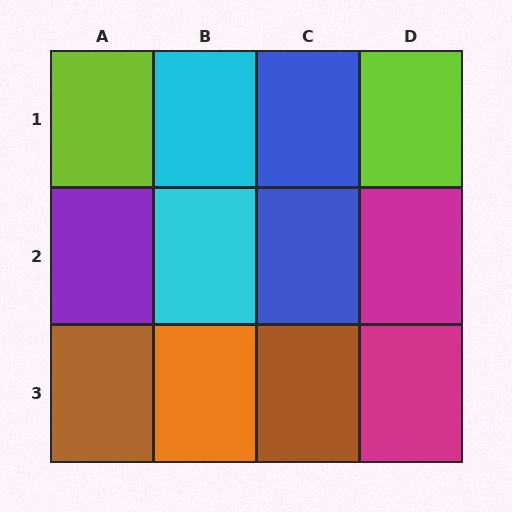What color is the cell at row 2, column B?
Cyan.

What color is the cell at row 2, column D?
Magenta.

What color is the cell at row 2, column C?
Blue.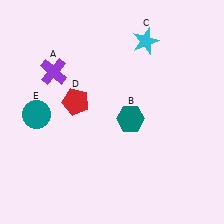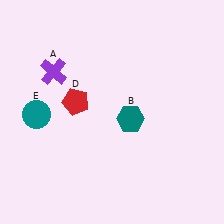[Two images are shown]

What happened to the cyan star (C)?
The cyan star (C) was removed in Image 2. It was in the top-right area of Image 1.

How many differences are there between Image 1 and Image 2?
There is 1 difference between the two images.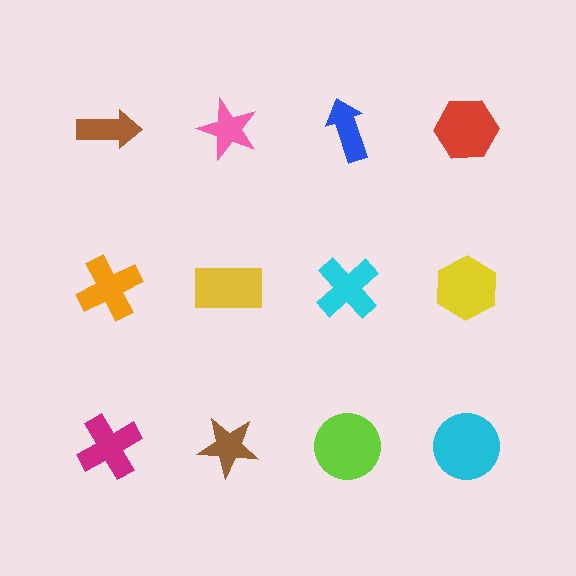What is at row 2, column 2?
A yellow rectangle.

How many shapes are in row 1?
4 shapes.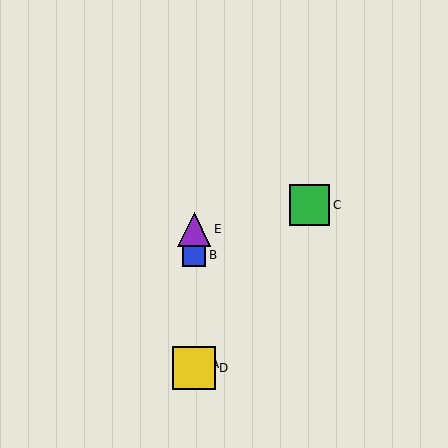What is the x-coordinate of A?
Object A is at x≈194.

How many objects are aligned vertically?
4 objects (A, B, D, E) are aligned vertically.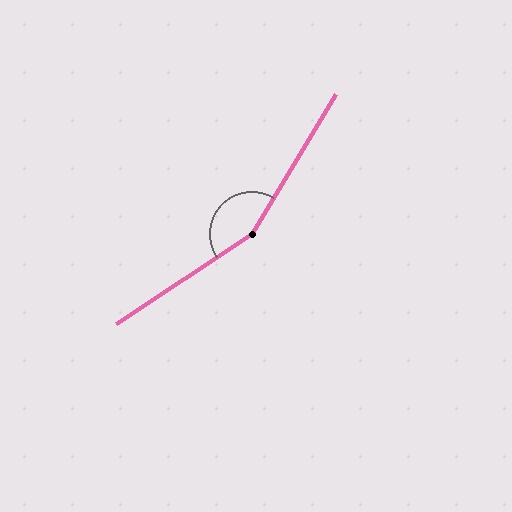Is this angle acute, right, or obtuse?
It is obtuse.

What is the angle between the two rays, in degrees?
Approximately 155 degrees.